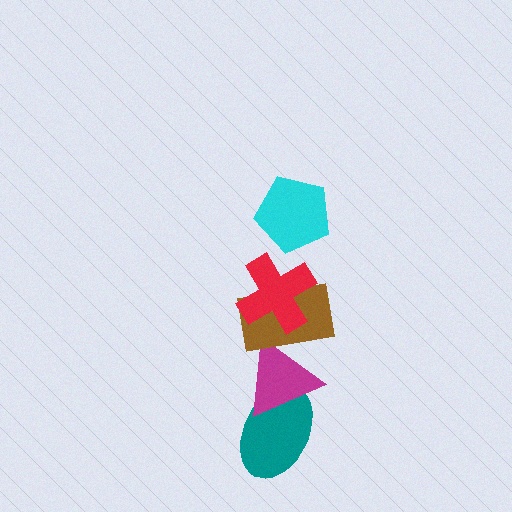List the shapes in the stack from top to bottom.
From top to bottom: the cyan pentagon, the red cross, the brown rectangle, the magenta triangle, the teal ellipse.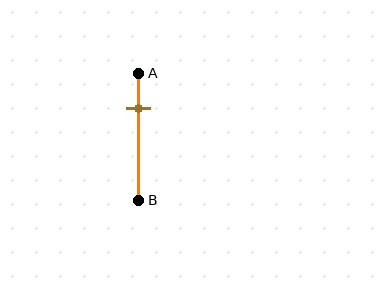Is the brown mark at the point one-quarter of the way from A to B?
No, the mark is at about 30% from A, not at the 25% one-quarter point.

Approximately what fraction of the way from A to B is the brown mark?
The brown mark is approximately 30% of the way from A to B.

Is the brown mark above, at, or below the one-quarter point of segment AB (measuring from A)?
The brown mark is below the one-quarter point of segment AB.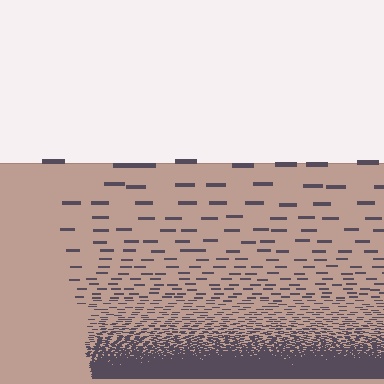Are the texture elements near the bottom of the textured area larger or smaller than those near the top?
Smaller. The gradient is inverted — elements near the bottom are smaller and denser.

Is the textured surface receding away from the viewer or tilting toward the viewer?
The surface appears to tilt toward the viewer. Texture elements get larger and sparser toward the top.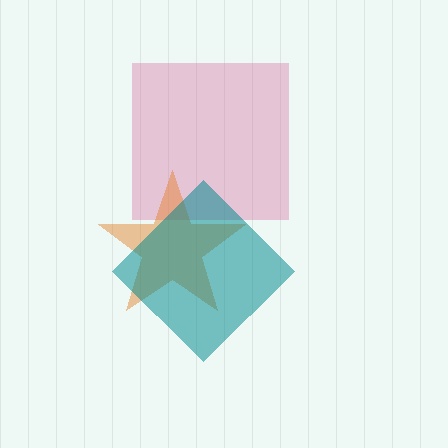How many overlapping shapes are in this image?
There are 3 overlapping shapes in the image.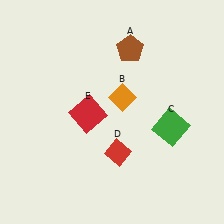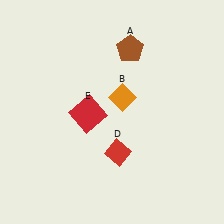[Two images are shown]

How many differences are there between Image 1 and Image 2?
There is 1 difference between the two images.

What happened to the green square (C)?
The green square (C) was removed in Image 2. It was in the bottom-right area of Image 1.